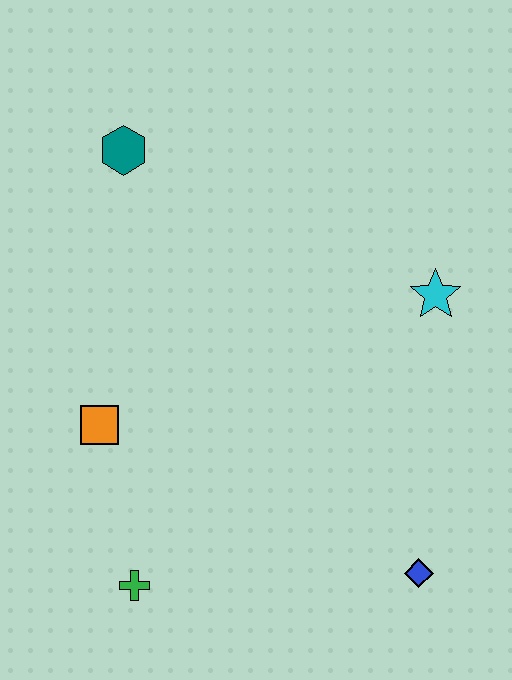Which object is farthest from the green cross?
The teal hexagon is farthest from the green cross.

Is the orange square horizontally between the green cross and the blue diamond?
No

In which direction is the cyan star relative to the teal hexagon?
The cyan star is to the right of the teal hexagon.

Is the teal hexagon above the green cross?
Yes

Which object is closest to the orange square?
The green cross is closest to the orange square.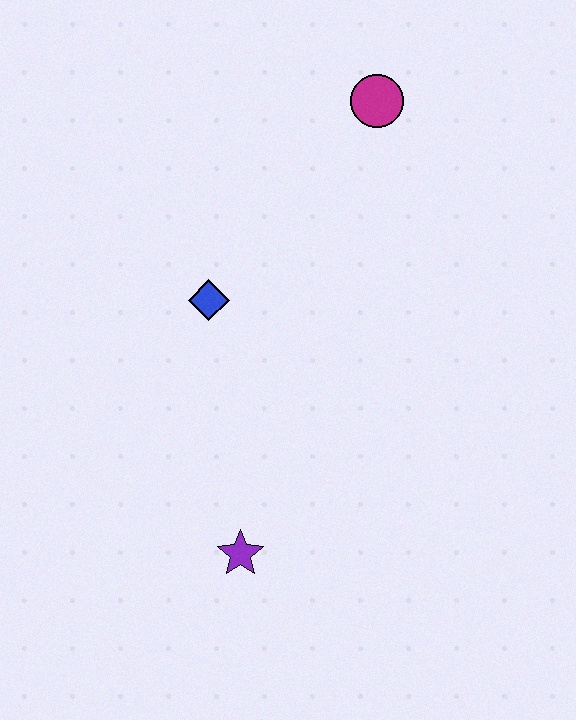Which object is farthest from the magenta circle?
The purple star is farthest from the magenta circle.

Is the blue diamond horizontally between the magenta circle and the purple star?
No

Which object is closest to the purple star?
The blue diamond is closest to the purple star.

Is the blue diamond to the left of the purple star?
Yes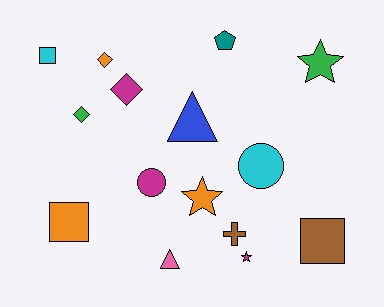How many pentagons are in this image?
There is 1 pentagon.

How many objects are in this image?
There are 15 objects.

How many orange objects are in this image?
There are 3 orange objects.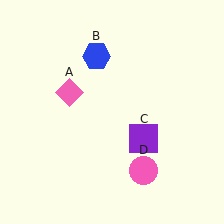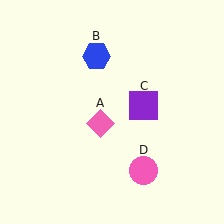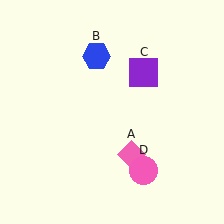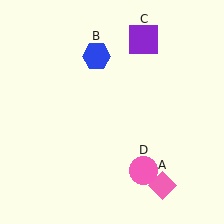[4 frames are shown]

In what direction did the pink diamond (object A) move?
The pink diamond (object A) moved down and to the right.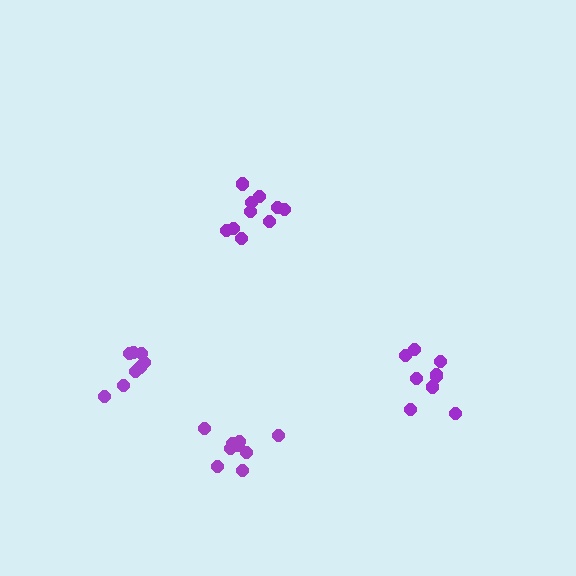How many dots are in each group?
Group 1: 9 dots, Group 2: 9 dots, Group 3: 10 dots, Group 4: 8 dots (36 total).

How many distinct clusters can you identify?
There are 4 distinct clusters.